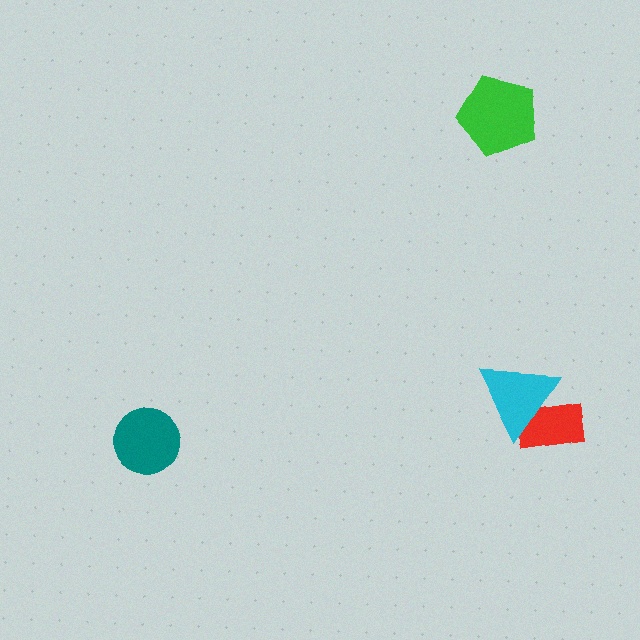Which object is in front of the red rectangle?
The cyan triangle is in front of the red rectangle.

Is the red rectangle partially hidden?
Yes, it is partially covered by another shape.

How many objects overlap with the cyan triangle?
1 object overlaps with the cyan triangle.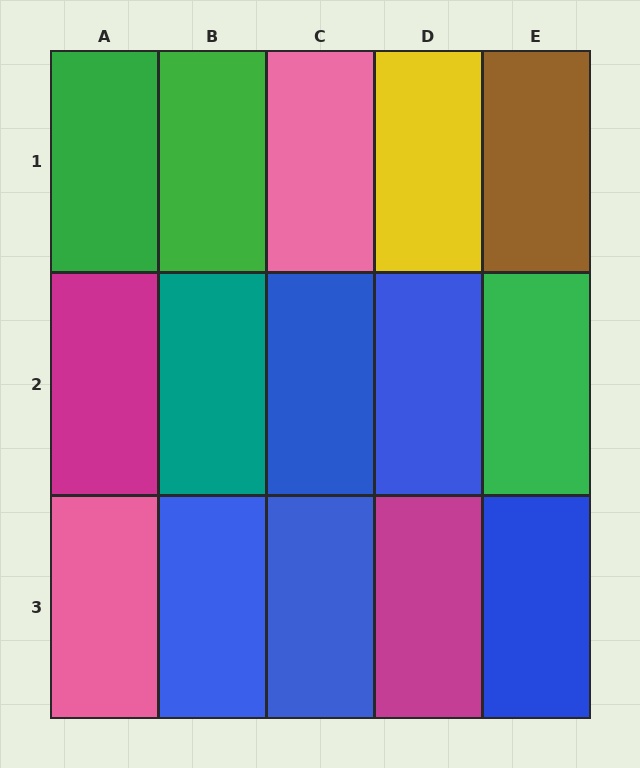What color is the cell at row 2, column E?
Green.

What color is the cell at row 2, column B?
Teal.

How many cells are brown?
1 cell is brown.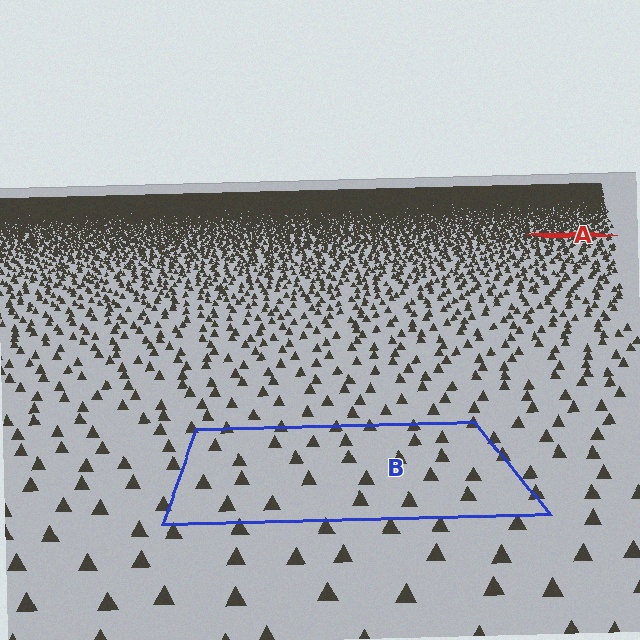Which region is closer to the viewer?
Region B is closer. The texture elements there are larger and more spread out.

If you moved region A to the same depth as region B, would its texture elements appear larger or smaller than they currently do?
They would appear larger. At a closer depth, the same texture elements are projected at a bigger on-screen size.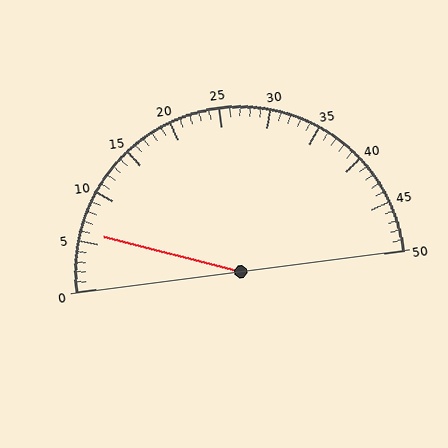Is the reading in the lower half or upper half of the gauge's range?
The reading is in the lower half of the range (0 to 50).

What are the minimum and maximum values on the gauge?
The gauge ranges from 0 to 50.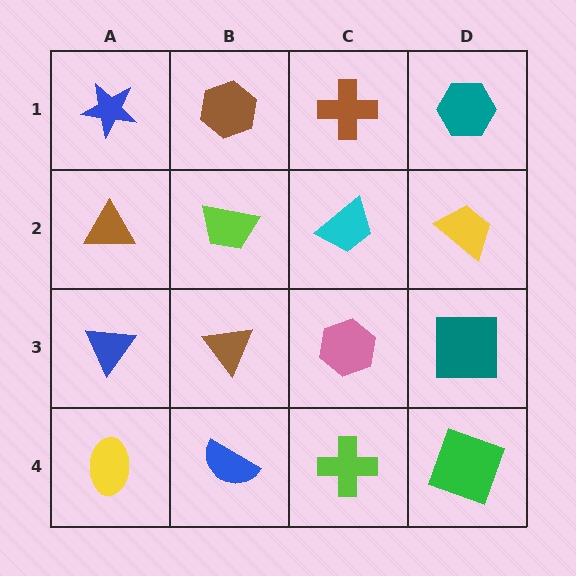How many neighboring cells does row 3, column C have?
4.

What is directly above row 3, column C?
A cyan trapezoid.